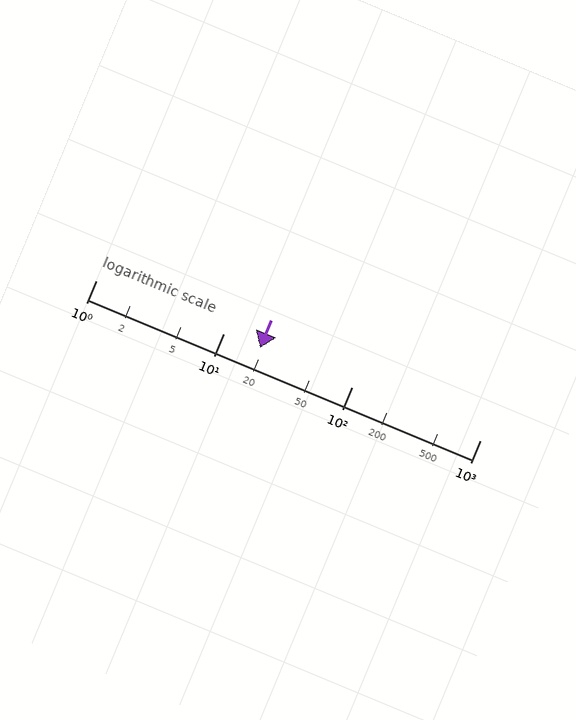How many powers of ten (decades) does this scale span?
The scale spans 3 decades, from 1 to 1000.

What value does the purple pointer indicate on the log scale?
The pointer indicates approximately 19.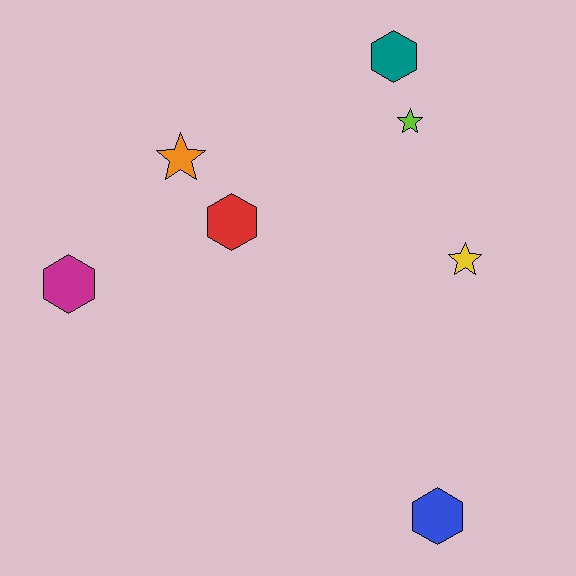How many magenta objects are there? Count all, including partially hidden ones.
There is 1 magenta object.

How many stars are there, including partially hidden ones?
There are 3 stars.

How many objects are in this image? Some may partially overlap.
There are 7 objects.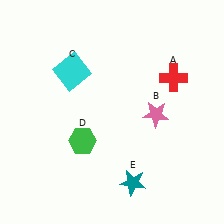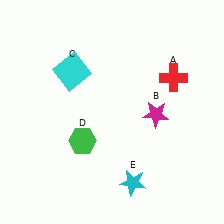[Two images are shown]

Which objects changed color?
B changed from pink to magenta. E changed from teal to cyan.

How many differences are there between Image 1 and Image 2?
There are 2 differences between the two images.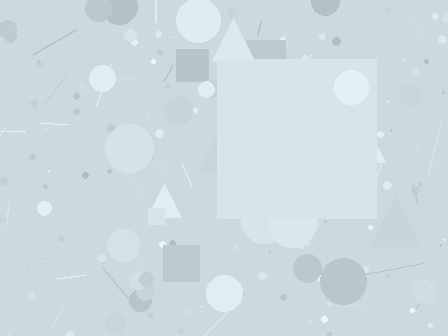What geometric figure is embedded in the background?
A square is embedded in the background.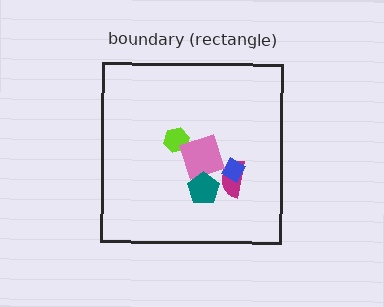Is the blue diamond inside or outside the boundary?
Inside.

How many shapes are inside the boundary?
5 inside, 0 outside.